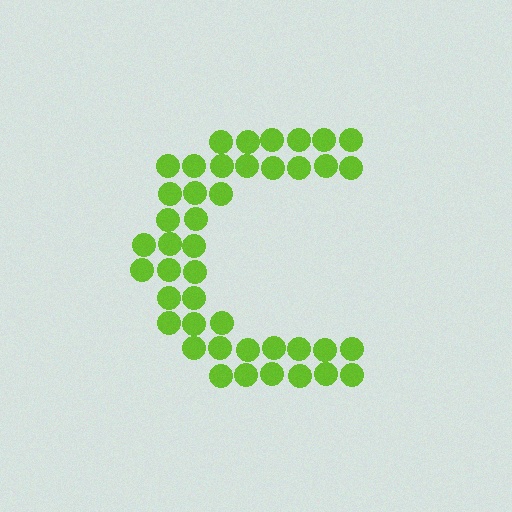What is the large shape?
The large shape is the letter C.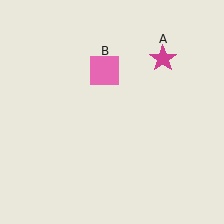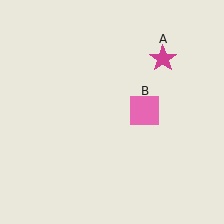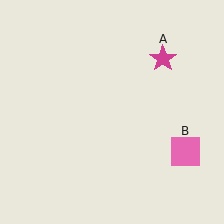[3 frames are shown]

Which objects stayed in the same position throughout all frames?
Magenta star (object A) remained stationary.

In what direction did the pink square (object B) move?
The pink square (object B) moved down and to the right.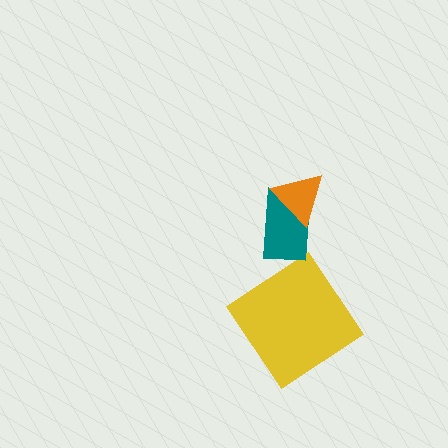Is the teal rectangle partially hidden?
Yes, it is partially covered by another shape.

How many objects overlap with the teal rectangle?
1 object overlaps with the teal rectangle.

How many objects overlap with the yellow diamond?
0 objects overlap with the yellow diamond.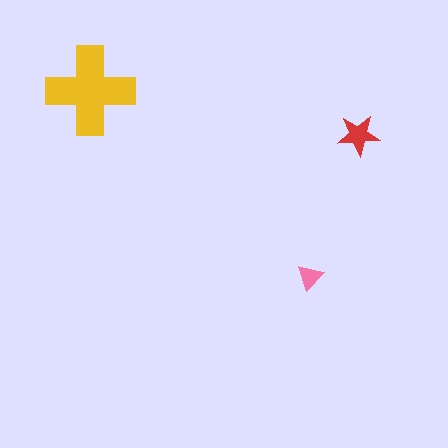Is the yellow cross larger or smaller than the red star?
Larger.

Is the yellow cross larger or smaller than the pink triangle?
Larger.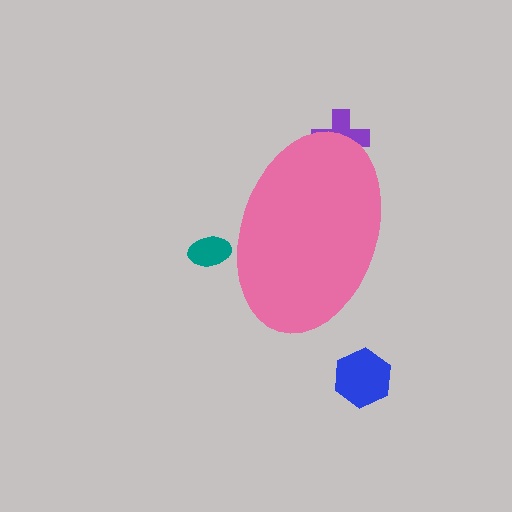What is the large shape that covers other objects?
A pink ellipse.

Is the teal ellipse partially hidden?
Yes, the teal ellipse is partially hidden behind the pink ellipse.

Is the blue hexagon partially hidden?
No, the blue hexagon is fully visible.